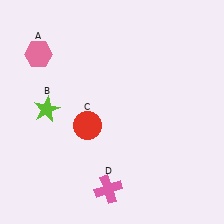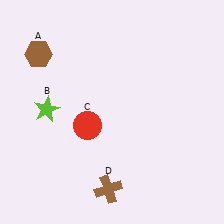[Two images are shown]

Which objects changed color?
A changed from pink to brown. D changed from pink to brown.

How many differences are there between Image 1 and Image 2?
There are 2 differences between the two images.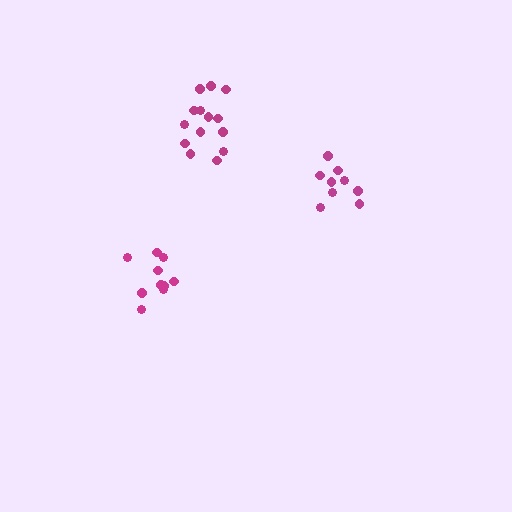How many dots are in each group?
Group 1: 10 dots, Group 2: 9 dots, Group 3: 14 dots (33 total).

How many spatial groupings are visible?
There are 3 spatial groupings.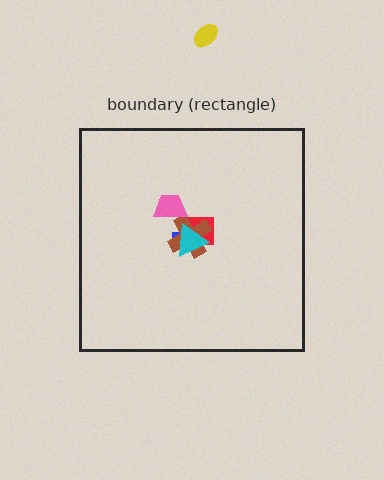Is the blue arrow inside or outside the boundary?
Inside.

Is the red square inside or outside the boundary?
Inside.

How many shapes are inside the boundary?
5 inside, 1 outside.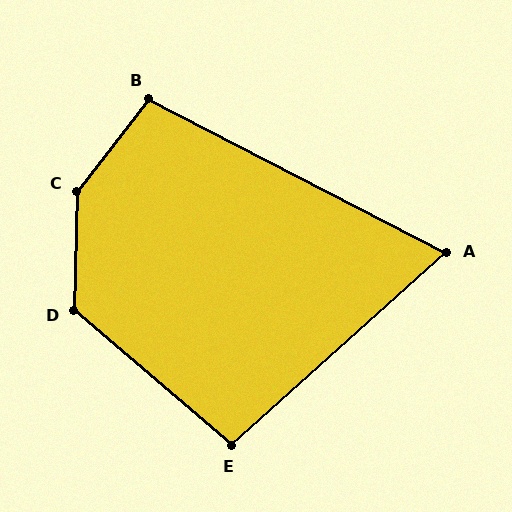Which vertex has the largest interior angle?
C, at approximately 144 degrees.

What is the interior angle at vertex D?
Approximately 129 degrees (obtuse).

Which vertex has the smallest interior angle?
A, at approximately 69 degrees.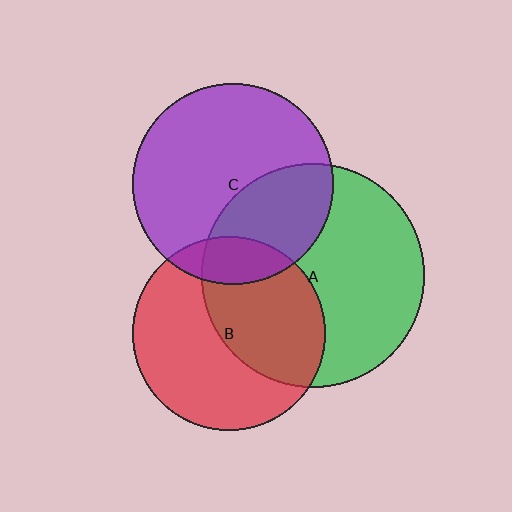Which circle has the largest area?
Circle A (green).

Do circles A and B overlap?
Yes.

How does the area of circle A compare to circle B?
Approximately 1.3 times.